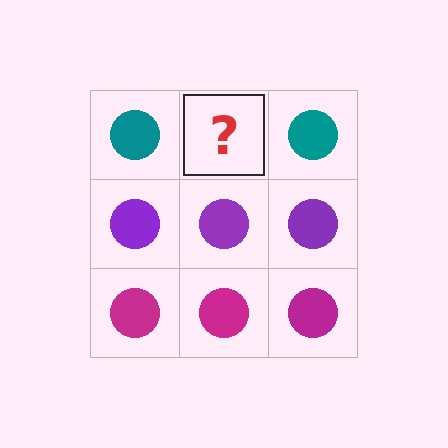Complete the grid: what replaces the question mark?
The question mark should be replaced with a teal circle.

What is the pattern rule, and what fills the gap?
The rule is that each row has a consistent color. The gap should be filled with a teal circle.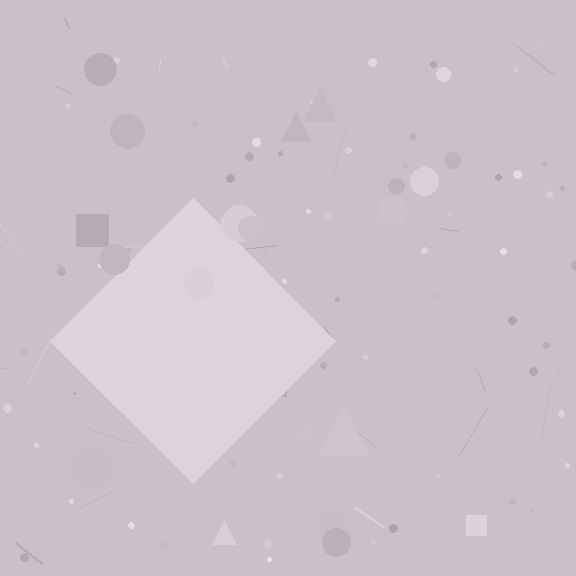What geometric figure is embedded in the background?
A diamond is embedded in the background.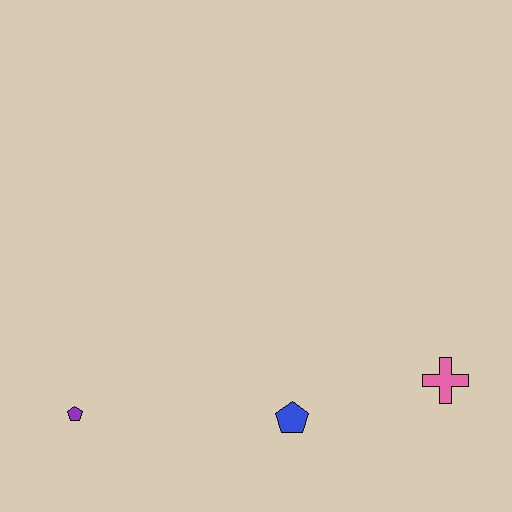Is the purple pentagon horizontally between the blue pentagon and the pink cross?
No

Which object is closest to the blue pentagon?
The pink cross is closest to the blue pentagon.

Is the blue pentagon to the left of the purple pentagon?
No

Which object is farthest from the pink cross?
The purple pentagon is farthest from the pink cross.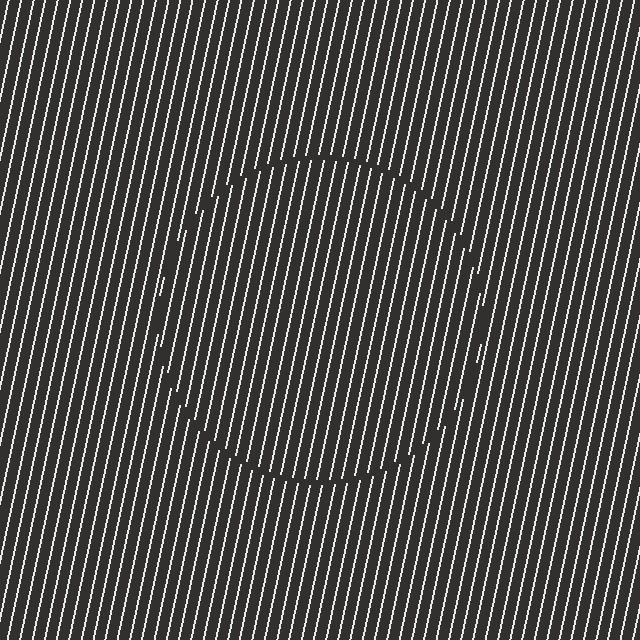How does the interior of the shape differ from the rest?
The interior of the shape contains the same grating, shifted by half a period — the contour is defined by the phase discontinuity where line-ends from the inner and outer gratings abut.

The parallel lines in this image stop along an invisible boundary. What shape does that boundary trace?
An illusory circle. The interior of the shape contains the same grating, shifted by half a period — the contour is defined by the phase discontinuity where line-ends from the inner and outer gratings abut.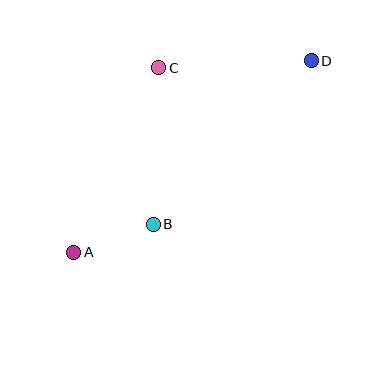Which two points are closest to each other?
Points A and B are closest to each other.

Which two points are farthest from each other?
Points A and D are farthest from each other.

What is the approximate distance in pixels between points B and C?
The distance between B and C is approximately 156 pixels.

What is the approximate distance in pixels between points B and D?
The distance between B and D is approximately 227 pixels.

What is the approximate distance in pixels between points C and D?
The distance between C and D is approximately 153 pixels.